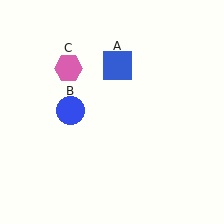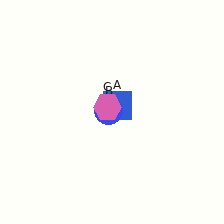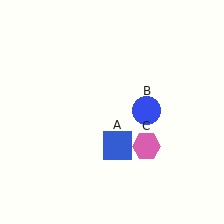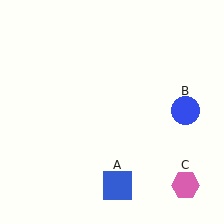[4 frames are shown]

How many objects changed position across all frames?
3 objects changed position: blue square (object A), blue circle (object B), pink hexagon (object C).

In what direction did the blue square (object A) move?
The blue square (object A) moved down.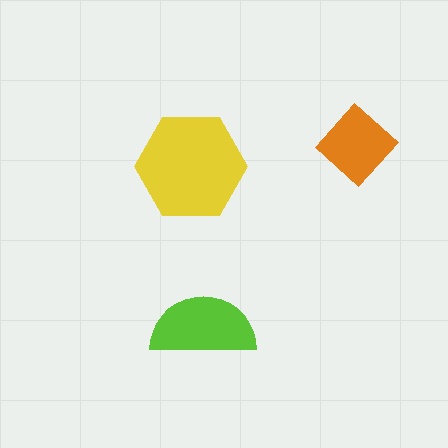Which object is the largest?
The yellow hexagon.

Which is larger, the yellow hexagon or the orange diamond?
The yellow hexagon.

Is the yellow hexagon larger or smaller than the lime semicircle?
Larger.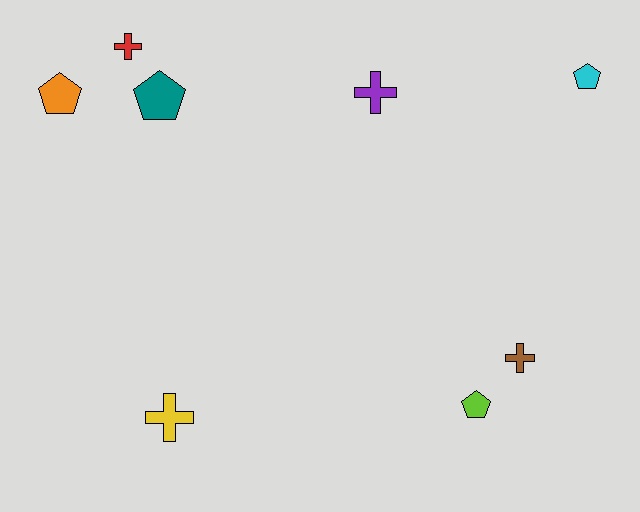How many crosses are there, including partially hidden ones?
There are 4 crosses.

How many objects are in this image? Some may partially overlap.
There are 8 objects.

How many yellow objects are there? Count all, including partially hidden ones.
There is 1 yellow object.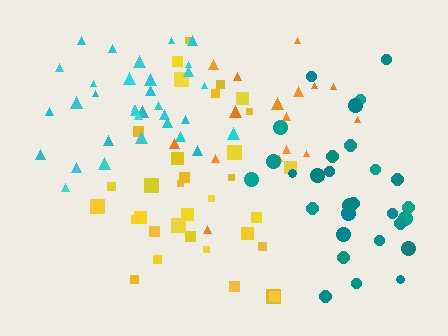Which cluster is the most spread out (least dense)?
Orange.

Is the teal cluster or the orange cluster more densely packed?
Teal.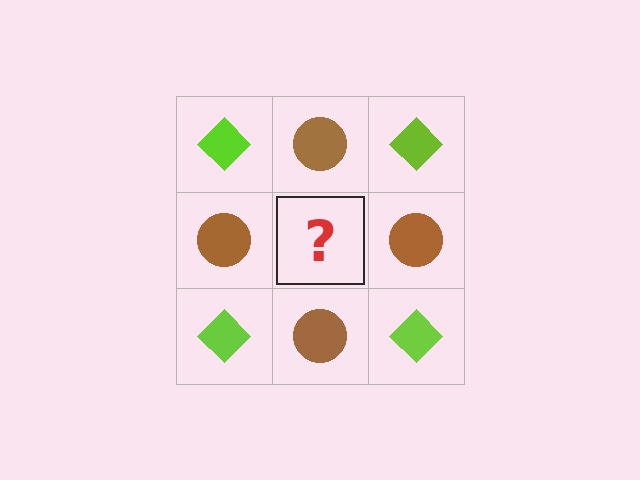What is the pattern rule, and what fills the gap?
The rule is that it alternates lime diamond and brown circle in a checkerboard pattern. The gap should be filled with a lime diamond.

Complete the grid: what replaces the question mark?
The question mark should be replaced with a lime diamond.